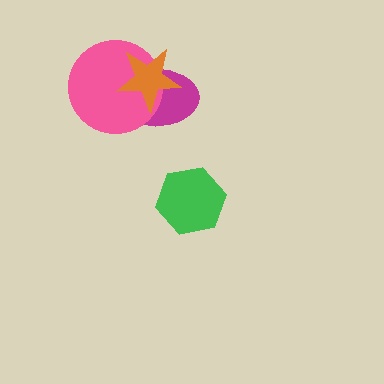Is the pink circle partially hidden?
Yes, it is partially covered by another shape.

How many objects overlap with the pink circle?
2 objects overlap with the pink circle.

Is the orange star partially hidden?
No, no other shape covers it.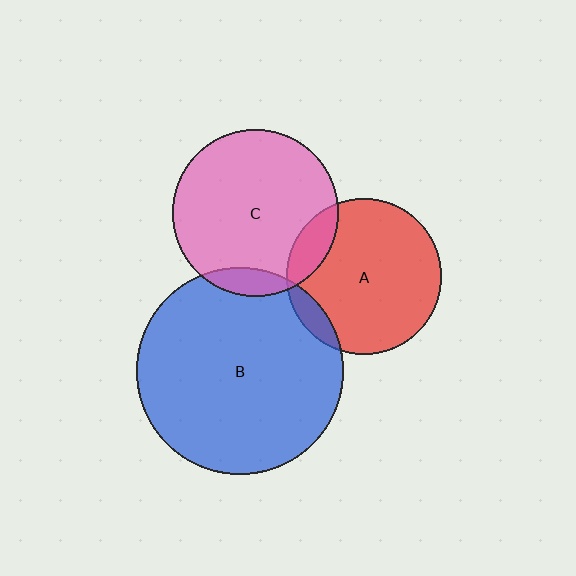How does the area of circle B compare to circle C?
Approximately 1.5 times.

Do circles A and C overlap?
Yes.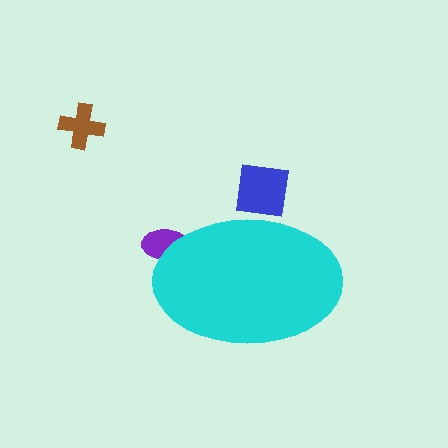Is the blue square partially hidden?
Yes, the blue square is partially hidden behind the cyan ellipse.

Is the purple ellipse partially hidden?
Yes, the purple ellipse is partially hidden behind the cyan ellipse.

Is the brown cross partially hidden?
No, the brown cross is fully visible.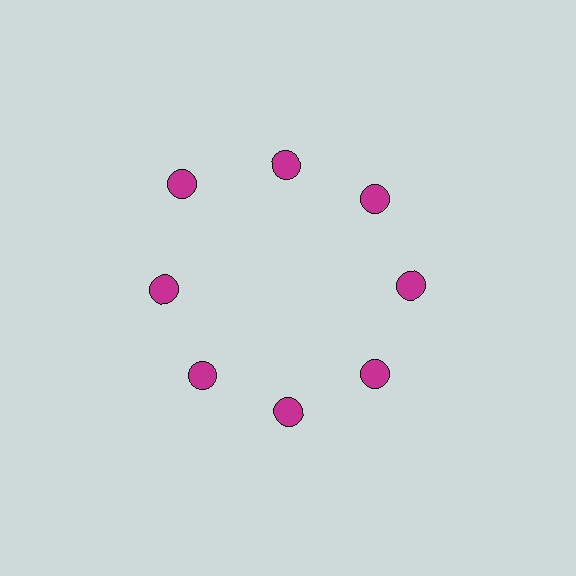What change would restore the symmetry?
The symmetry would be restored by moving it inward, back onto the ring so that all 8 circles sit at equal angles and equal distance from the center.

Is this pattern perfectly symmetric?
No. The 8 magenta circles are arranged in a ring, but one element near the 10 o'clock position is pushed outward from the center, breaking the 8-fold rotational symmetry.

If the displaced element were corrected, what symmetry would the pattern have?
It would have 8-fold rotational symmetry — the pattern would map onto itself every 45 degrees.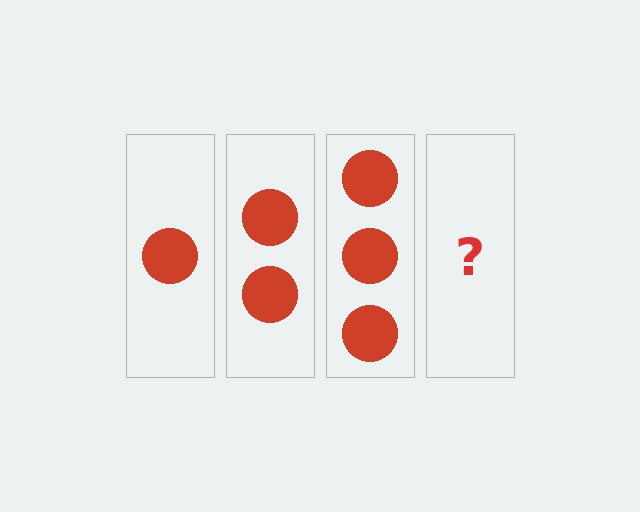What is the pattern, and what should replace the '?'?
The pattern is that each step adds one more circle. The '?' should be 4 circles.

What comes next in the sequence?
The next element should be 4 circles.